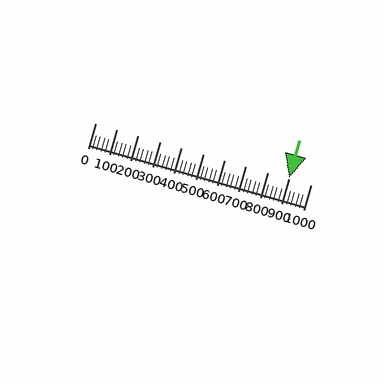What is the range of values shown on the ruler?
The ruler shows values from 0 to 1000.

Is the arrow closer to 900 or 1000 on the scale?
The arrow is closer to 900.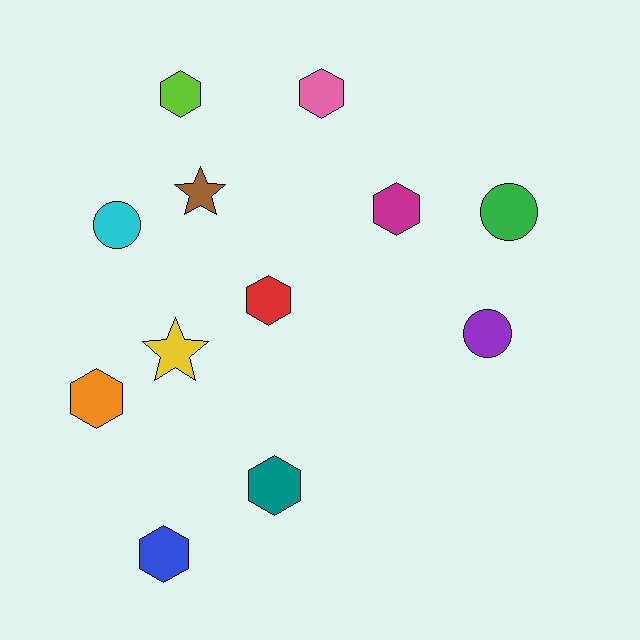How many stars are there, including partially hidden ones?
There are 2 stars.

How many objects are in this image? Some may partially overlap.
There are 12 objects.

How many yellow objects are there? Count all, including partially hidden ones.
There is 1 yellow object.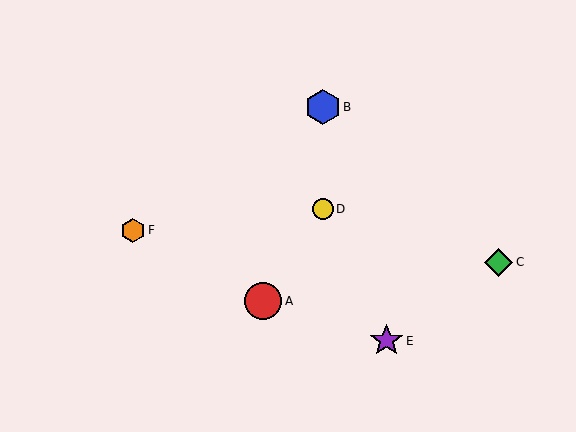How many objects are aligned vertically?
2 objects (B, D) are aligned vertically.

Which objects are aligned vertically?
Objects B, D are aligned vertically.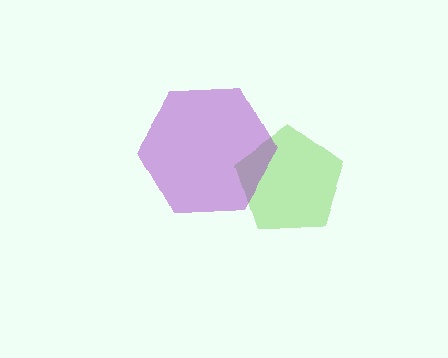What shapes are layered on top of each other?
The layered shapes are: a lime pentagon, a purple hexagon.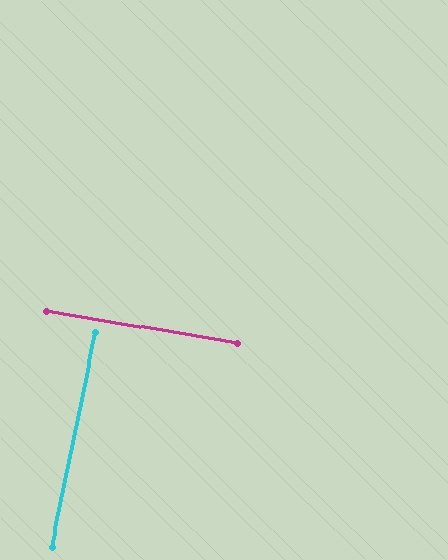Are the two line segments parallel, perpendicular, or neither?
Perpendicular — they meet at approximately 88°.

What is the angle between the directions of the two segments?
Approximately 88 degrees.